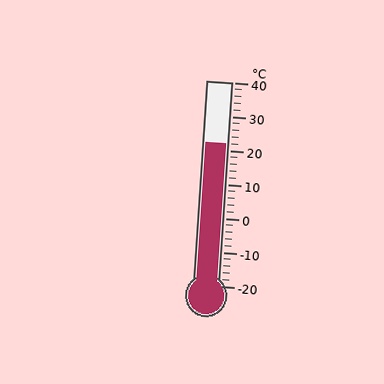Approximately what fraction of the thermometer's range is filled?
The thermometer is filled to approximately 70% of its range.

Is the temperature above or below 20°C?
The temperature is above 20°C.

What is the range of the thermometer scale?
The thermometer scale ranges from -20°C to 40°C.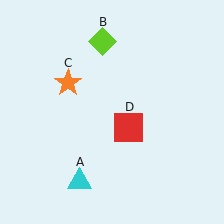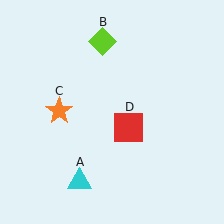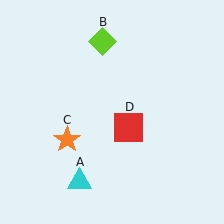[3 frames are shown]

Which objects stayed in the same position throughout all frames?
Cyan triangle (object A) and lime diamond (object B) and red square (object D) remained stationary.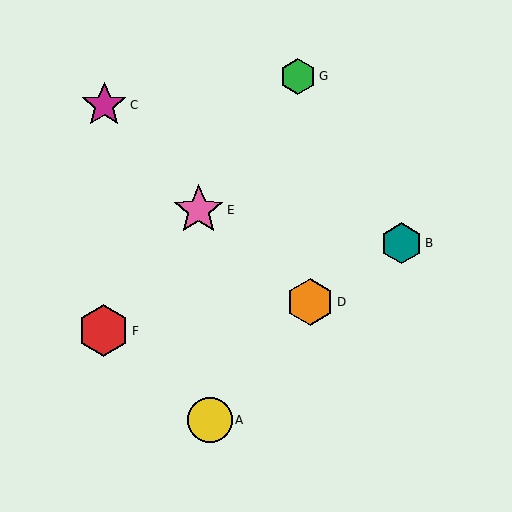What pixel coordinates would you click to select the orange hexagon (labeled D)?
Click at (310, 302) to select the orange hexagon D.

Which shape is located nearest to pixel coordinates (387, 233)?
The teal hexagon (labeled B) at (402, 243) is nearest to that location.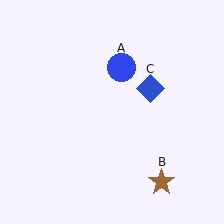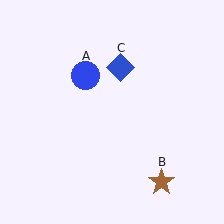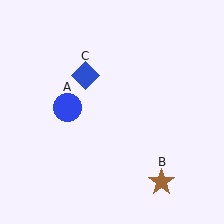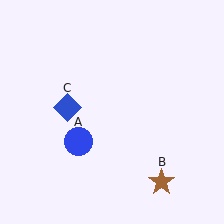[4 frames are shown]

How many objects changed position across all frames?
2 objects changed position: blue circle (object A), blue diamond (object C).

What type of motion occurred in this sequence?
The blue circle (object A), blue diamond (object C) rotated counterclockwise around the center of the scene.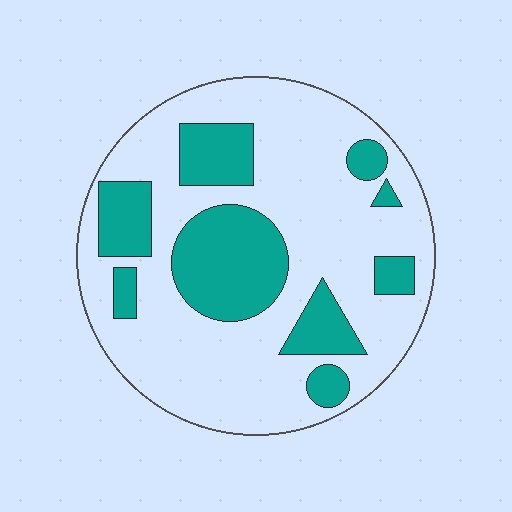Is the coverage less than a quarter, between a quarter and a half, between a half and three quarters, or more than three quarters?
Between a quarter and a half.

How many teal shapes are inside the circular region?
9.